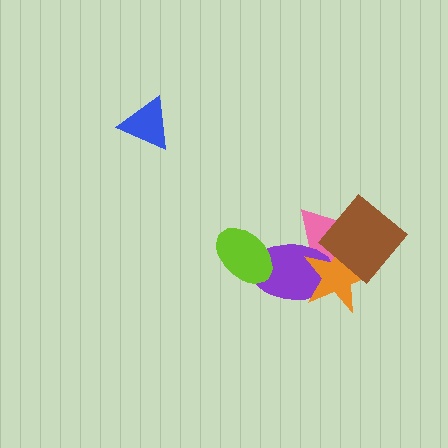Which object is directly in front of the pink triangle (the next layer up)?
The purple ellipse is directly in front of the pink triangle.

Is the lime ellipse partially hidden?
No, no other shape covers it.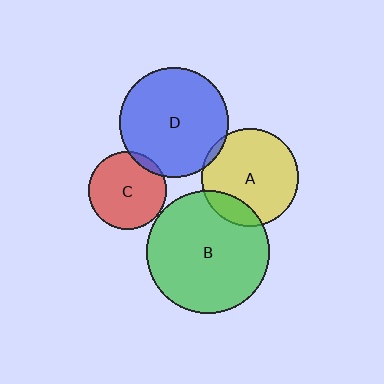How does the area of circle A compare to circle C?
Approximately 1.6 times.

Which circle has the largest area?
Circle B (green).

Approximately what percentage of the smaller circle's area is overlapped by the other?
Approximately 5%.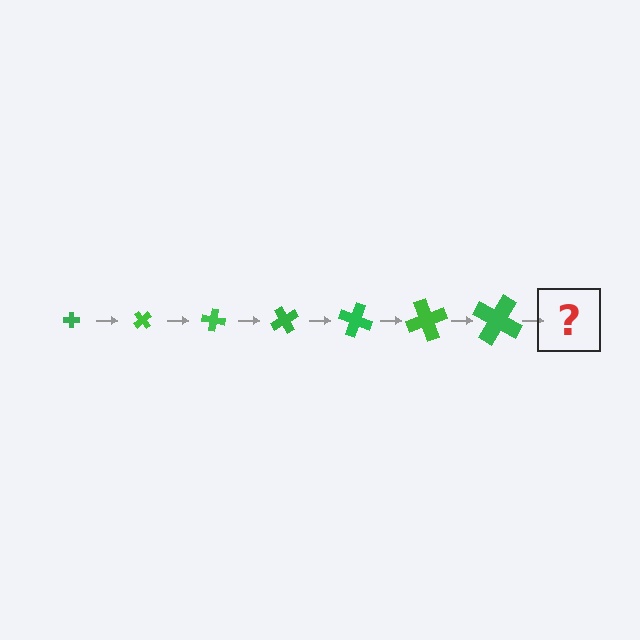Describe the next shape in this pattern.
It should be a cross, larger than the previous one and rotated 350 degrees from the start.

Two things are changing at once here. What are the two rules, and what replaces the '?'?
The two rules are that the cross grows larger each step and it rotates 50 degrees each step. The '?' should be a cross, larger than the previous one and rotated 350 degrees from the start.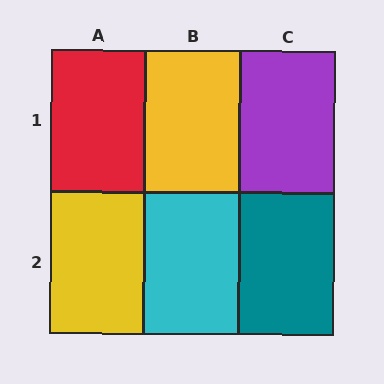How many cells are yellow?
2 cells are yellow.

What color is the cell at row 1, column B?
Yellow.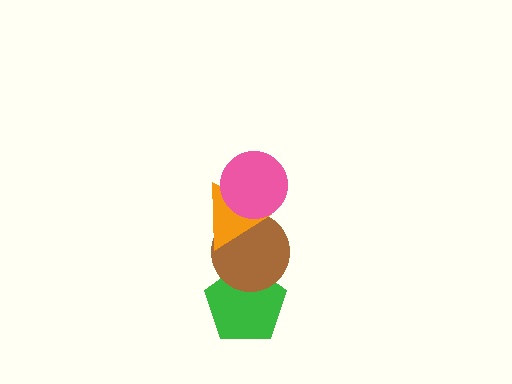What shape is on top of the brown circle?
The orange triangle is on top of the brown circle.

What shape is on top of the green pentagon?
The brown circle is on top of the green pentagon.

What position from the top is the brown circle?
The brown circle is 3rd from the top.